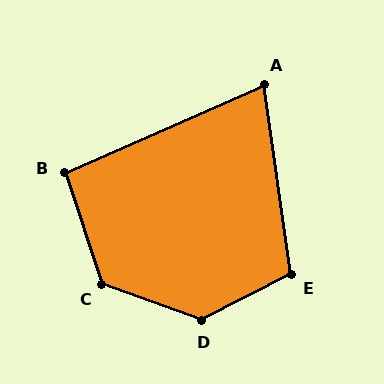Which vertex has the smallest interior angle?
A, at approximately 75 degrees.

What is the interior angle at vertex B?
Approximately 95 degrees (obtuse).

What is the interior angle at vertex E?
Approximately 109 degrees (obtuse).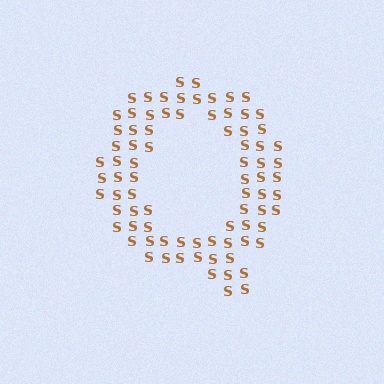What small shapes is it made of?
It is made of small letter S's.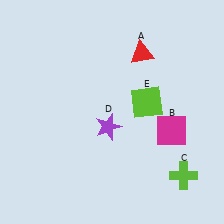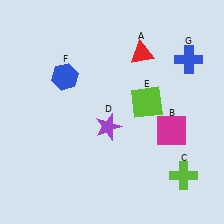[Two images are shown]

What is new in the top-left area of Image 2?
A blue hexagon (F) was added in the top-left area of Image 2.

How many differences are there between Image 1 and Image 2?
There are 2 differences between the two images.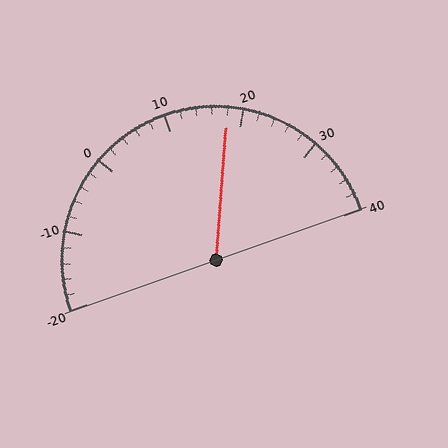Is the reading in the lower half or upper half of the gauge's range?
The reading is in the upper half of the range (-20 to 40).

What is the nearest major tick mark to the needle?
The nearest major tick mark is 20.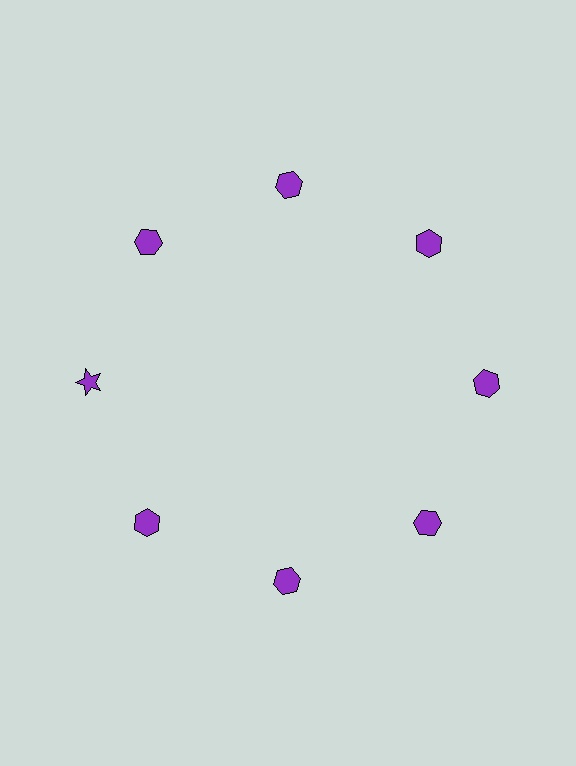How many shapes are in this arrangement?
There are 8 shapes arranged in a ring pattern.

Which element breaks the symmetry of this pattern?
The purple star at roughly the 9 o'clock position breaks the symmetry. All other shapes are purple hexagons.